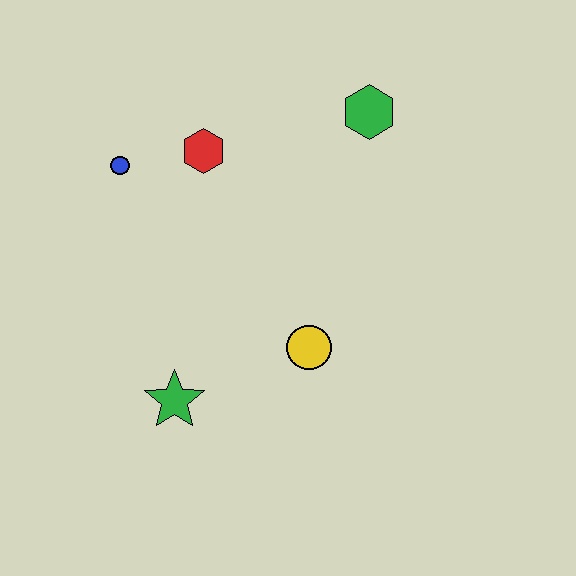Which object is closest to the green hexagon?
The red hexagon is closest to the green hexagon.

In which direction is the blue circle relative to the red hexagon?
The blue circle is to the left of the red hexagon.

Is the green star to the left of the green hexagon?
Yes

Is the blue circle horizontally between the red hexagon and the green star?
No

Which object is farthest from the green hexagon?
The green star is farthest from the green hexagon.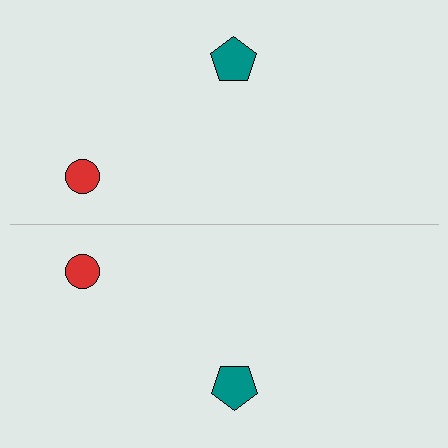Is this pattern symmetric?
Yes, this pattern has bilateral (reflection) symmetry.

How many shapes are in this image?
There are 4 shapes in this image.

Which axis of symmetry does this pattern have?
The pattern has a horizontal axis of symmetry running through the center of the image.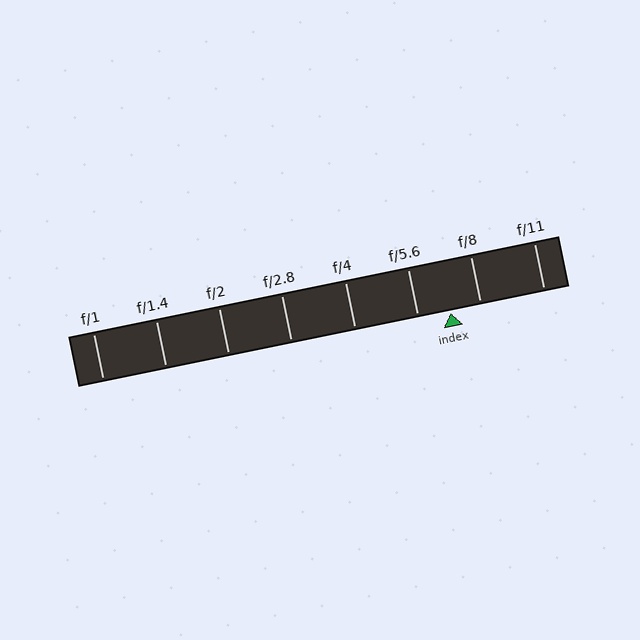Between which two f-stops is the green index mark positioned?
The index mark is between f/5.6 and f/8.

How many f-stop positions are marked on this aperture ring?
There are 8 f-stop positions marked.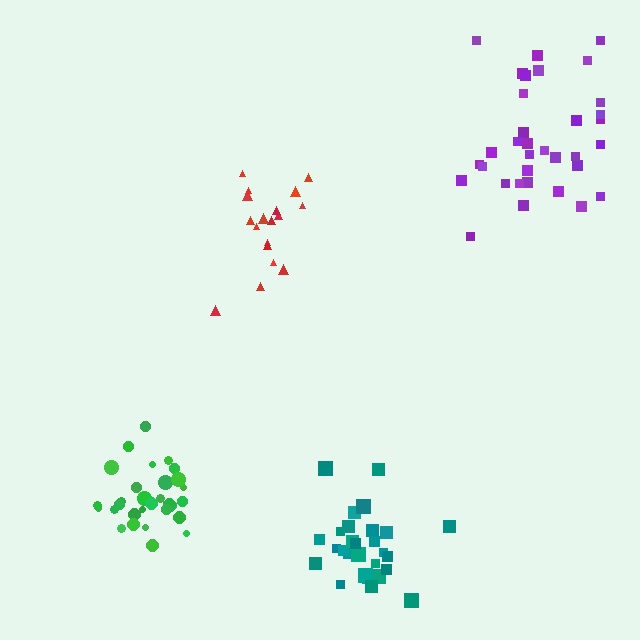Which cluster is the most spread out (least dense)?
Purple.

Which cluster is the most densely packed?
Green.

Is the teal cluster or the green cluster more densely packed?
Green.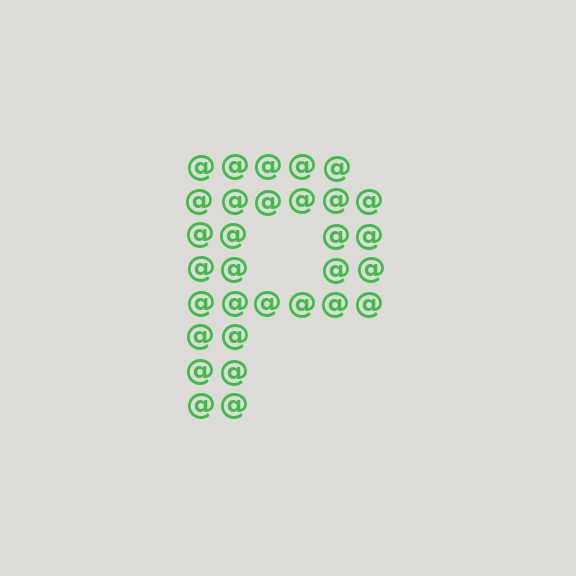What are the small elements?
The small elements are at signs.